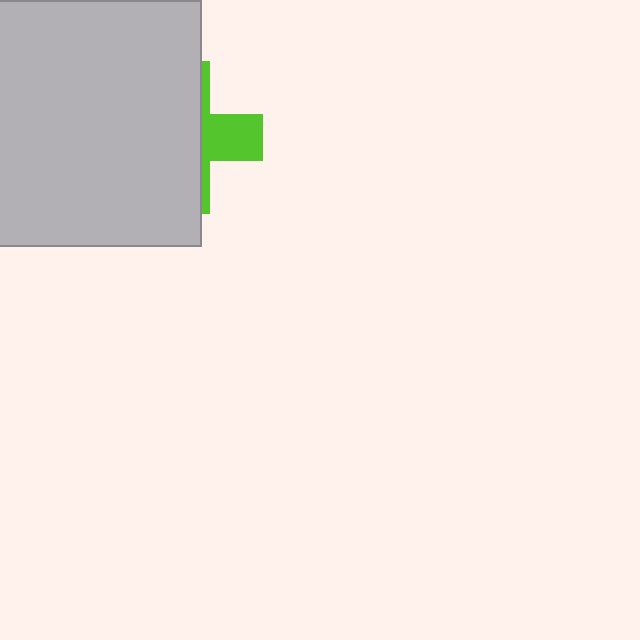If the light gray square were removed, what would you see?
You would see the complete lime cross.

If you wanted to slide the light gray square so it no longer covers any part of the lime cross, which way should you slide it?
Slide it left — that is the most direct way to separate the two shapes.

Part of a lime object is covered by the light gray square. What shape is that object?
It is a cross.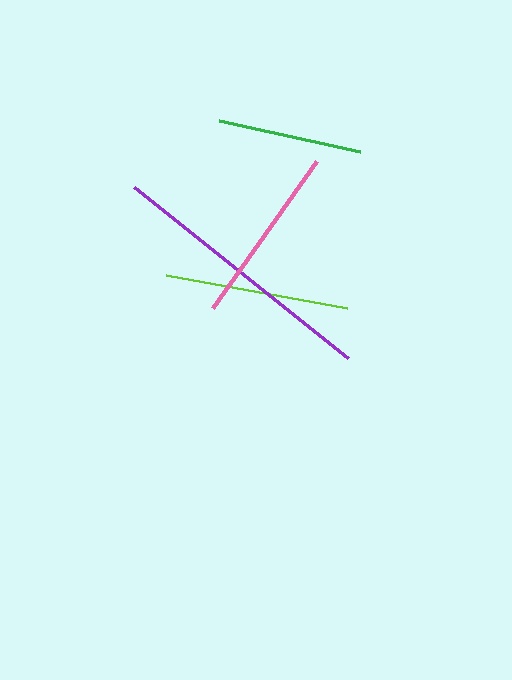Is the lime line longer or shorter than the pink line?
The lime line is longer than the pink line.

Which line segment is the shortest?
The green line is the shortest at approximately 144 pixels.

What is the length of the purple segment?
The purple segment is approximately 274 pixels long.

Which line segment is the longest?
The purple line is the longest at approximately 274 pixels.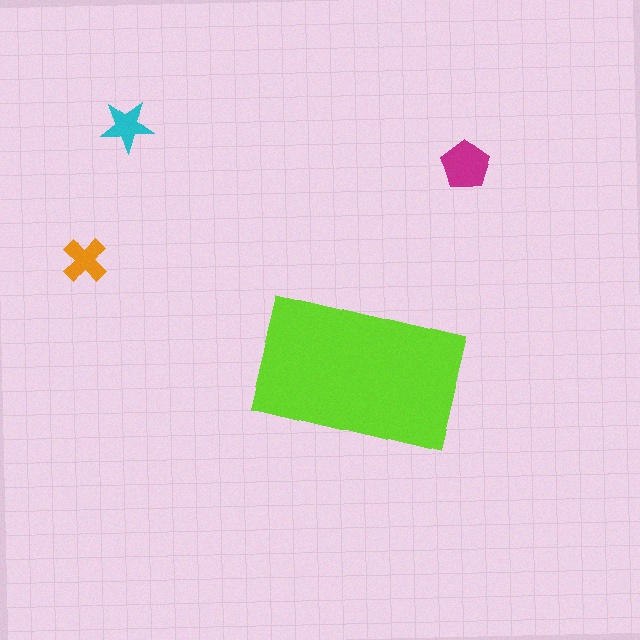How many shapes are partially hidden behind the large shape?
0 shapes are partially hidden.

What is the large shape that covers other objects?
A lime rectangle.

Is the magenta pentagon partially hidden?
No, the magenta pentagon is fully visible.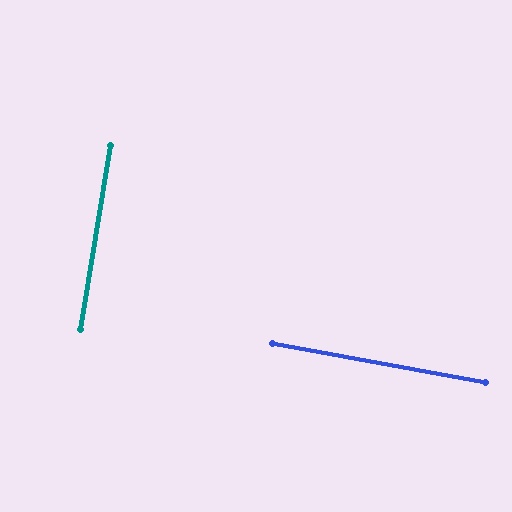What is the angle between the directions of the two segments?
Approximately 89 degrees.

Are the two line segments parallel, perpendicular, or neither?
Perpendicular — they meet at approximately 89°.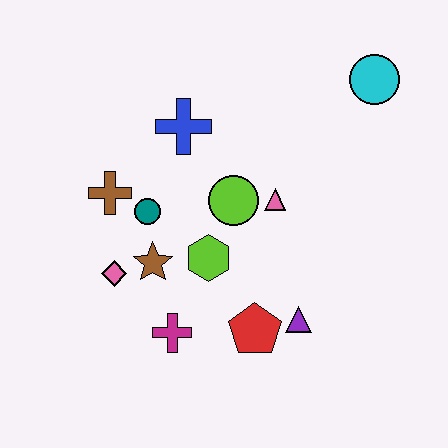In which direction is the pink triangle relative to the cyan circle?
The pink triangle is below the cyan circle.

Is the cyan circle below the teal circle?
No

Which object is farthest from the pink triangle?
The pink diamond is farthest from the pink triangle.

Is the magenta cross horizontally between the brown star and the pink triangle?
Yes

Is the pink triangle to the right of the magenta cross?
Yes